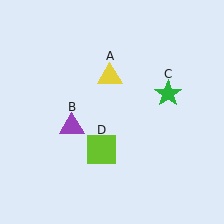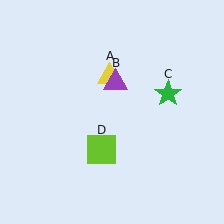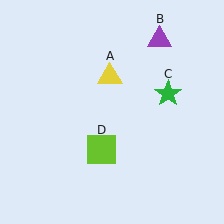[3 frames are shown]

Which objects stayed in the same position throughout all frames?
Yellow triangle (object A) and green star (object C) and lime square (object D) remained stationary.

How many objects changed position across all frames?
1 object changed position: purple triangle (object B).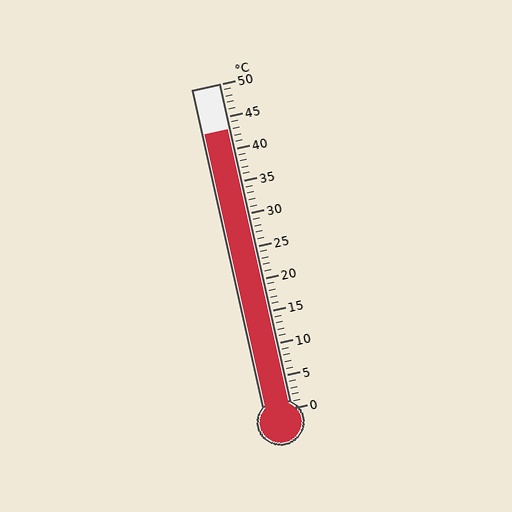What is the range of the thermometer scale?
The thermometer scale ranges from 0°C to 50°C.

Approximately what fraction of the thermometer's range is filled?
The thermometer is filled to approximately 85% of its range.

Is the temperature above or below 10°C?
The temperature is above 10°C.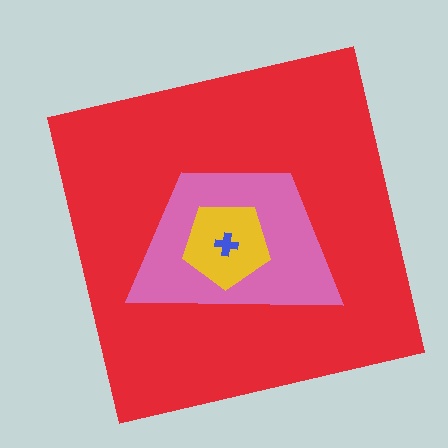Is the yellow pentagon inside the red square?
Yes.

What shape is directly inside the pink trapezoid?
The yellow pentagon.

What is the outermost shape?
The red square.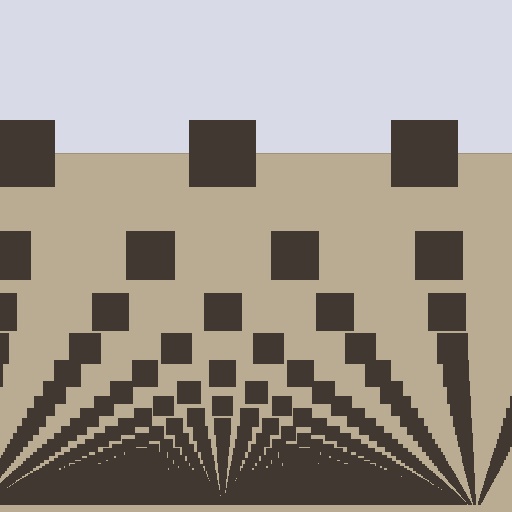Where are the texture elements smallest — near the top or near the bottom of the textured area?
Near the bottom.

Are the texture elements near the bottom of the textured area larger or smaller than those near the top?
Smaller. The gradient is inverted — elements near the bottom are smaller and denser.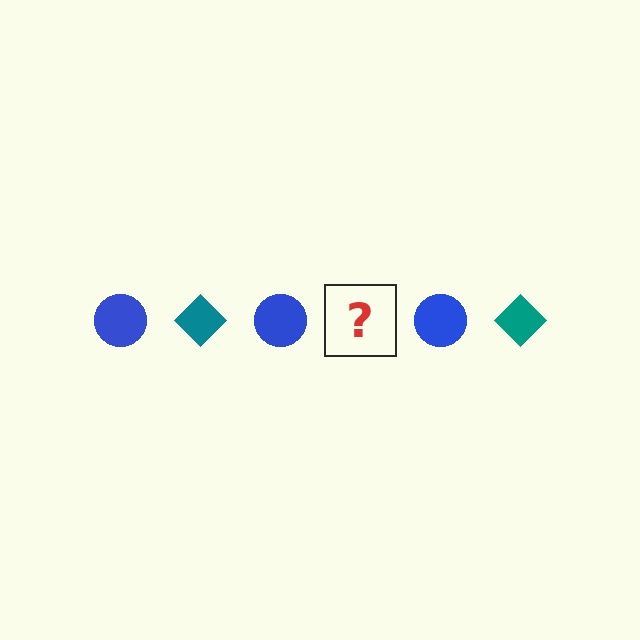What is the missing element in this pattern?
The missing element is a teal diamond.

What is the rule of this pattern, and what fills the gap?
The rule is that the pattern alternates between blue circle and teal diamond. The gap should be filled with a teal diamond.